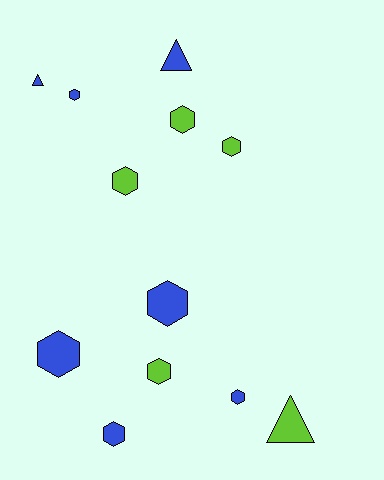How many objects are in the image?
There are 12 objects.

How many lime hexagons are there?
There are 4 lime hexagons.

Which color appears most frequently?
Blue, with 7 objects.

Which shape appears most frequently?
Hexagon, with 9 objects.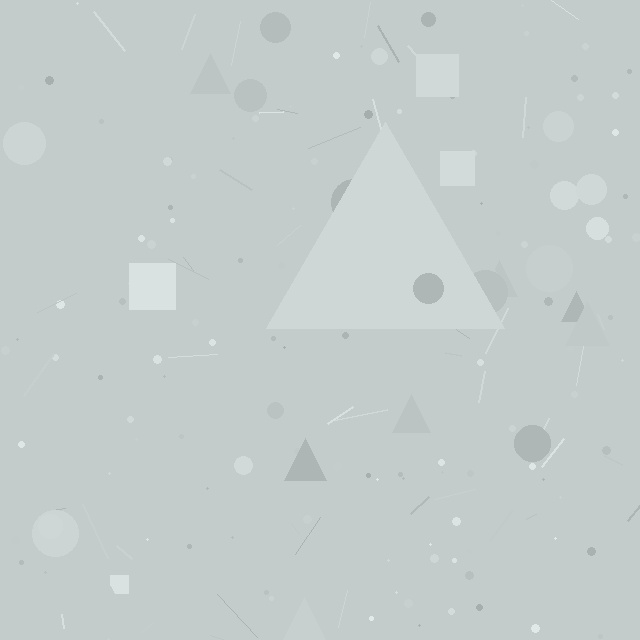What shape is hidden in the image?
A triangle is hidden in the image.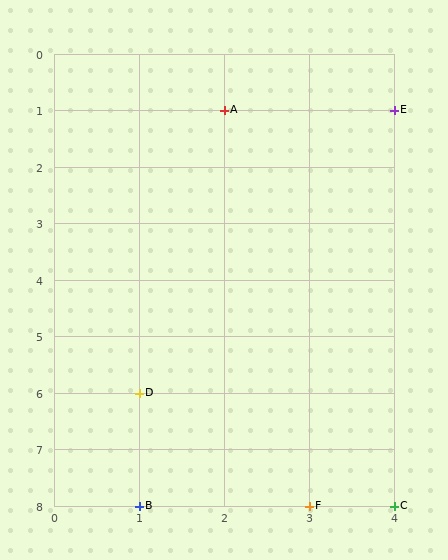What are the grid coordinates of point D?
Point D is at grid coordinates (1, 6).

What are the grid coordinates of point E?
Point E is at grid coordinates (4, 1).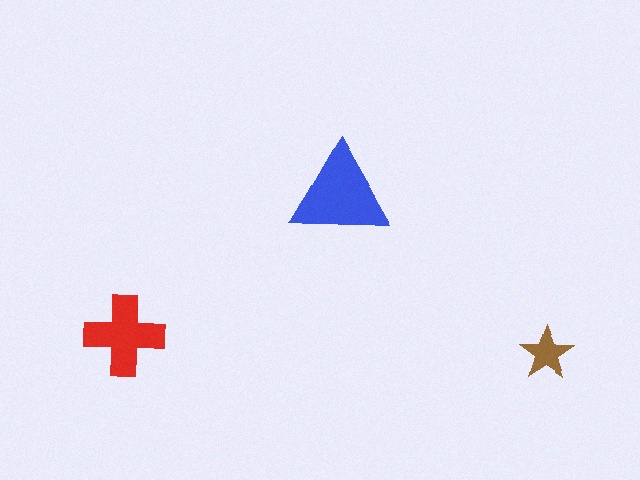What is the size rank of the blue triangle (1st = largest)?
1st.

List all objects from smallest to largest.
The brown star, the red cross, the blue triangle.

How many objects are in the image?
There are 3 objects in the image.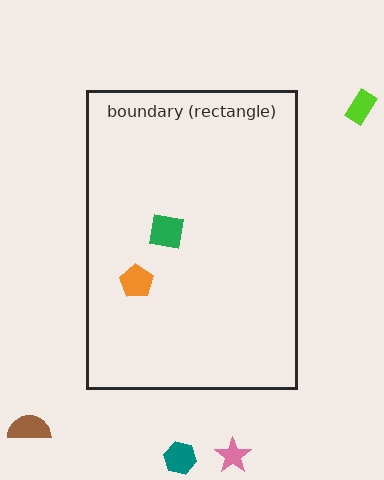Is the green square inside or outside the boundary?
Inside.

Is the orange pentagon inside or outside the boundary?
Inside.